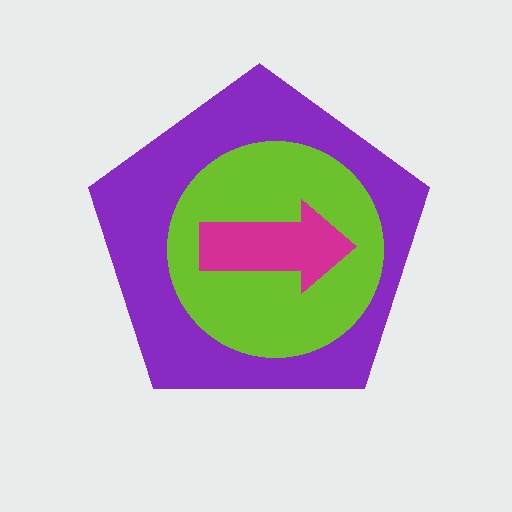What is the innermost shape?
The magenta arrow.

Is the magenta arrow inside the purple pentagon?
Yes.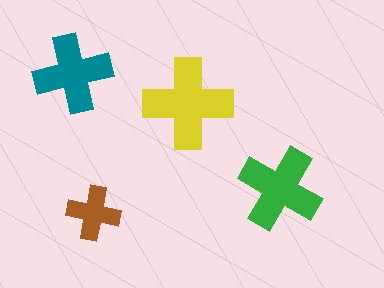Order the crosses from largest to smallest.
the yellow one, the green one, the teal one, the brown one.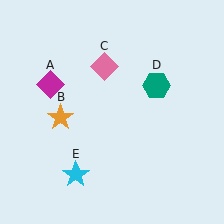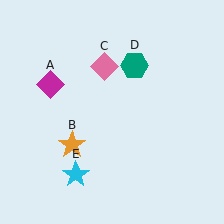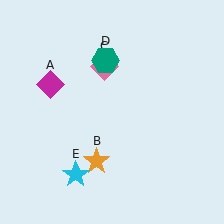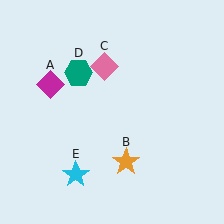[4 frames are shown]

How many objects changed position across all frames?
2 objects changed position: orange star (object B), teal hexagon (object D).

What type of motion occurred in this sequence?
The orange star (object B), teal hexagon (object D) rotated counterclockwise around the center of the scene.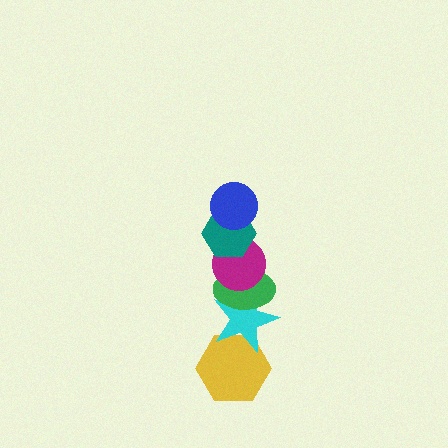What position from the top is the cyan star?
The cyan star is 5th from the top.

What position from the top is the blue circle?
The blue circle is 1st from the top.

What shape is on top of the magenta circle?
The teal hexagon is on top of the magenta circle.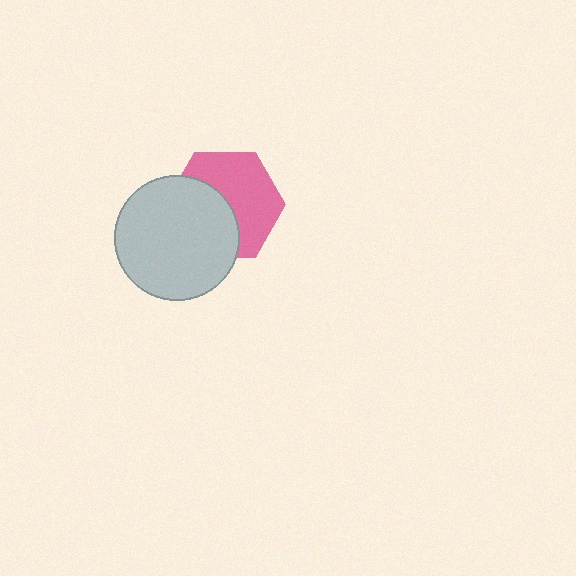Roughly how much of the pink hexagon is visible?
About half of it is visible (roughly 55%).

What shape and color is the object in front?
The object in front is a light gray circle.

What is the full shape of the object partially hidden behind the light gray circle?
The partially hidden object is a pink hexagon.